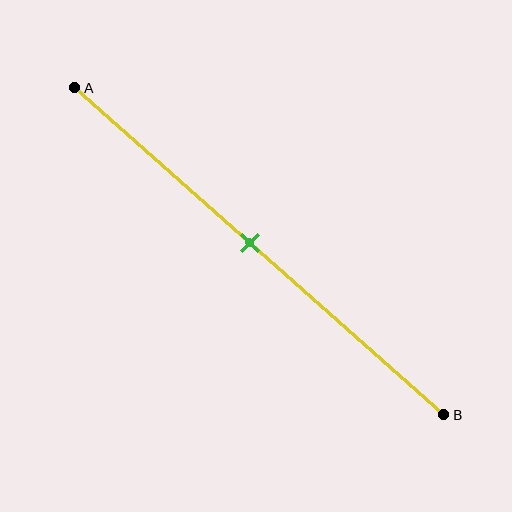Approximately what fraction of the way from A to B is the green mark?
The green mark is approximately 50% of the way from A to B.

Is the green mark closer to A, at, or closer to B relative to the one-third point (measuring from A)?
The green mark is closer to point B than the one-third point of segment AB.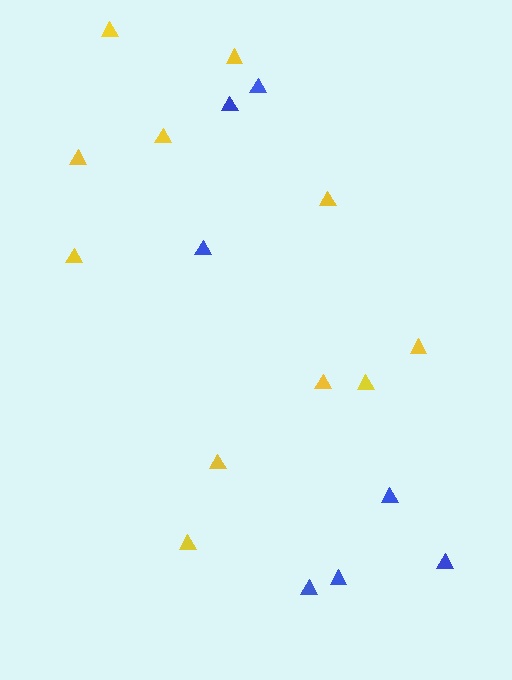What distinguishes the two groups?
There are 2 groups: one group of yellow triangles (11) and one group of blue triangles (7).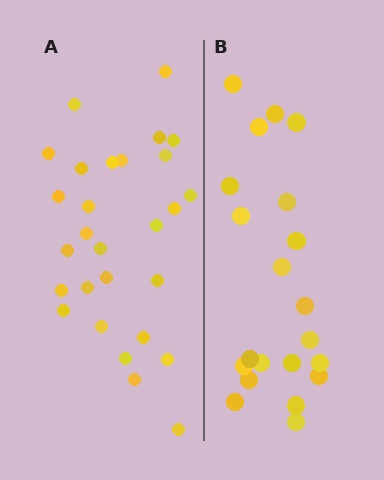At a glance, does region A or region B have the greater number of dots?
Region A (the left region) has more dots.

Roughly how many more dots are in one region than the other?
Region A has roughly 8 or so more dots than region B.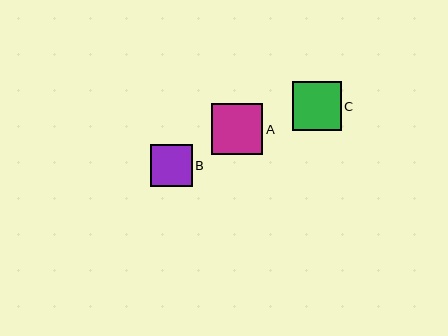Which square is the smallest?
Square B is the smallest with a size of approximately 42 pixels.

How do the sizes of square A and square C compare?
Square A and square C are approximately the same size.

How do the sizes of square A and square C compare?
Square A and square C are approximately the same size.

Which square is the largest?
Square A is the largest with a size of approximately 51 pixels.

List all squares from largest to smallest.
From largest to smallest: A, C, B.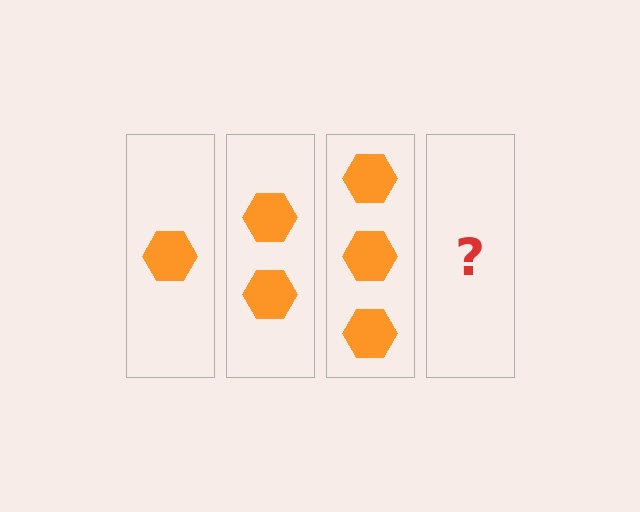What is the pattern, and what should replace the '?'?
The pattern is that each step adds one more hexagon. The '?' should be 4 hexagons.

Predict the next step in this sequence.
The next step is 4 hexagons.